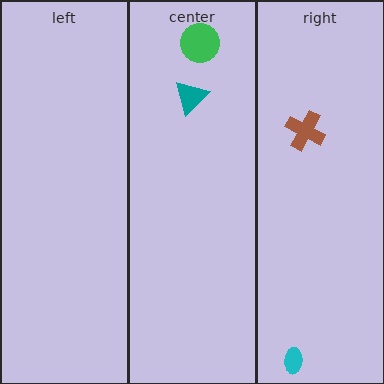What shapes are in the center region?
The teal triangle, the green circle.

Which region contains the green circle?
The center region.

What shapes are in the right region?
The cyan ellipse, the brown cross.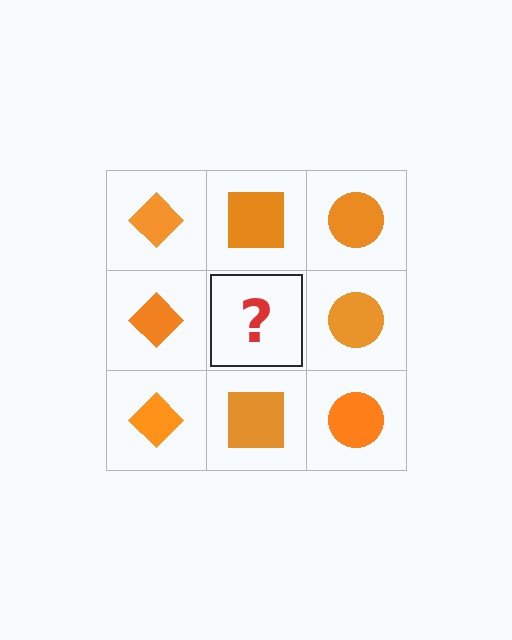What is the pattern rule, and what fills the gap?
The rule is that each column has a consistent shape. The gap should be filled with an orange square.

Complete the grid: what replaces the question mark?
The question mark should be replaced with an orange square.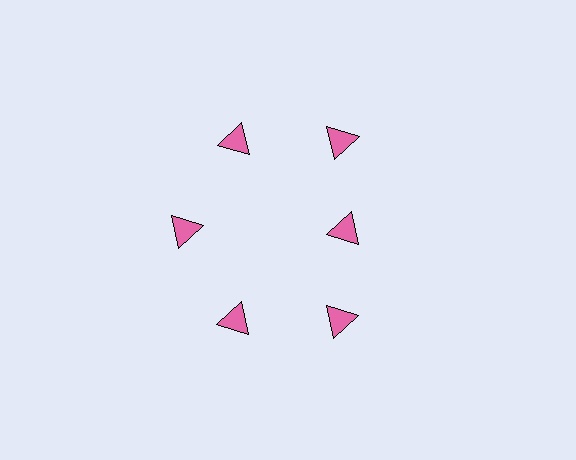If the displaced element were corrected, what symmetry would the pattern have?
It would have 6-fold rotational symmetry — the pattern would map onto itself every 60 degrees.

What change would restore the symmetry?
The symmetry would be restored by moving it outward, back onto the ring so that all 6 triangles sit at equal angles and equal distance from the center.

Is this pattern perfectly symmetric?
No. The 6 pink triangles are arranged in a ring, but one element near the 3 o'clock position is pulled inward toward the center, breaking the 6-fold rotational symmetry.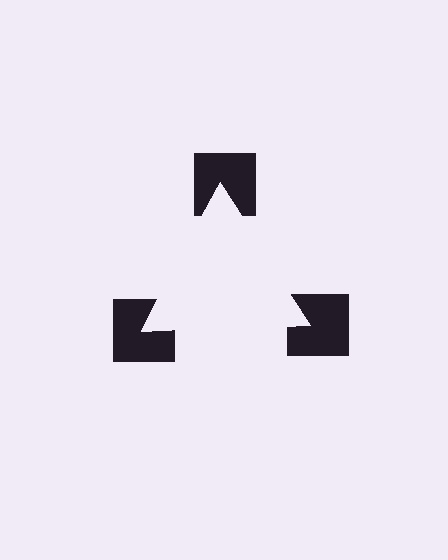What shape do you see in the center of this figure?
An illusory triangle — its edges are inferred from the aligned wedge cuts in the notched squares, not physically drawn.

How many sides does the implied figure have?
3 sides.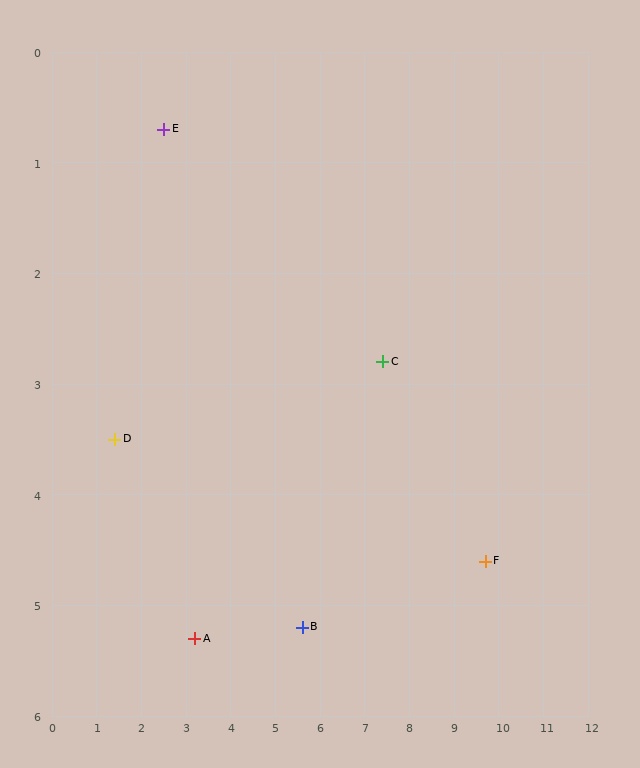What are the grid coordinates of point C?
Point C is at approximately (7.4, 2.8).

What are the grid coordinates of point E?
Point E is at approximately (2.5, 0.7).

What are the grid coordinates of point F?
Point F is at approximately (9.7, 4.6).